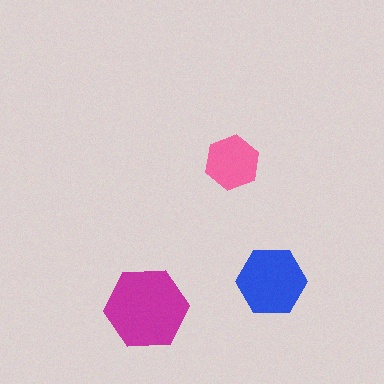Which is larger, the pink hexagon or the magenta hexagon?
The magenta one.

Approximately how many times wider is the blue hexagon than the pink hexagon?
About 1.5 times wider.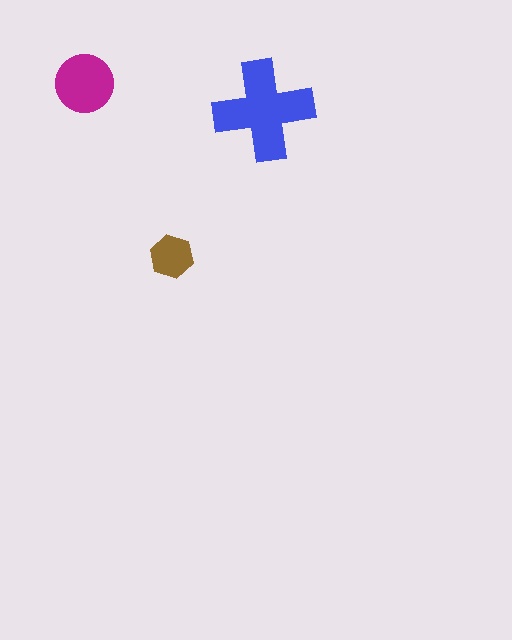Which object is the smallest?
The brown hexagon.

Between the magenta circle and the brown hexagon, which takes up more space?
The magenta circle.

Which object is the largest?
The blue cross.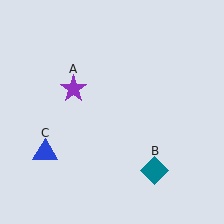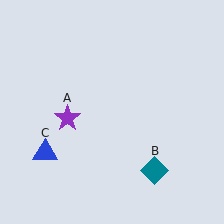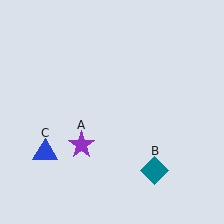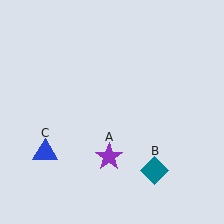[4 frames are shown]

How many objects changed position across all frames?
1 object changed position: purple star (object A).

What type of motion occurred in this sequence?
The purple star (object A) rotated counterclockwise around the center of the scene.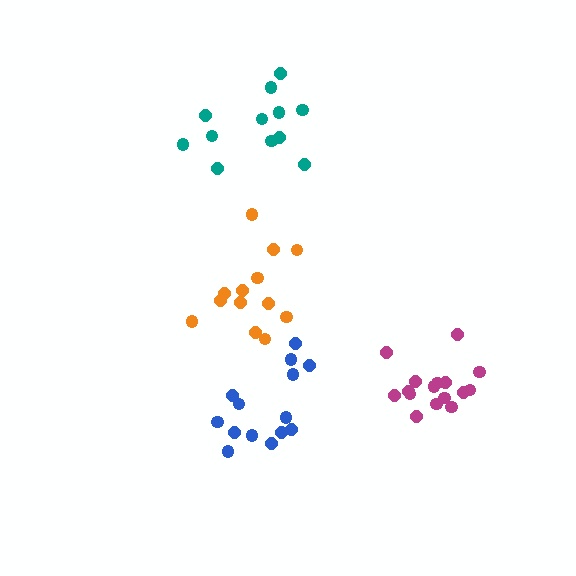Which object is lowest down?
The blue cluster is bottommost.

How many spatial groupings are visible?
There are 4 spatial groupings.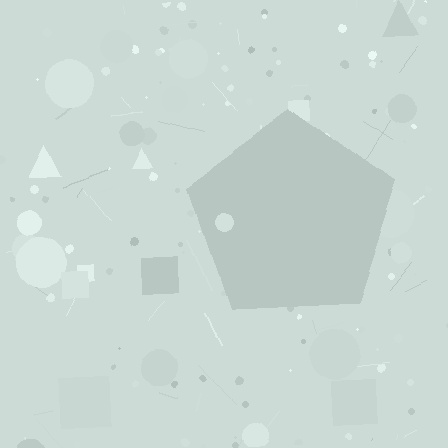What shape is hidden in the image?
A pentagon is hidden in the image.